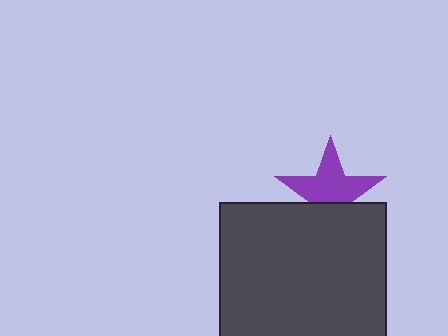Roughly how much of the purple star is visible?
About half of it is visible (roughly 64%).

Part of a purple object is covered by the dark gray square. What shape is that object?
It is a star.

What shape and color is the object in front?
The object in front is a dark gray square.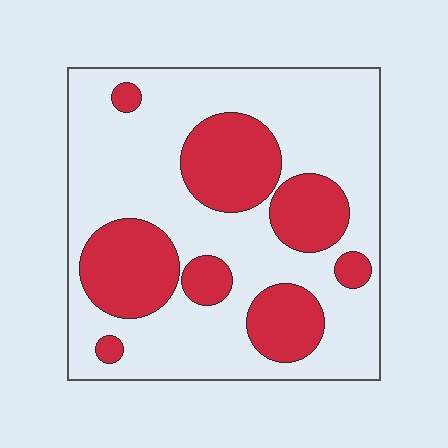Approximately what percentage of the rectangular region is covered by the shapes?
Approximately 30%.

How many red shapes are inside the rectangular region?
8.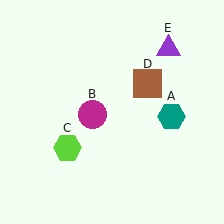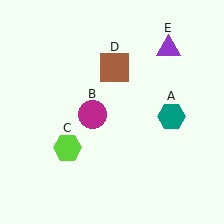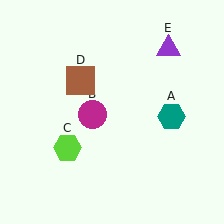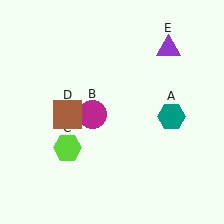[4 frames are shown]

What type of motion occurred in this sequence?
The brown square (object D) rotated counterclockwise around the center of the scene.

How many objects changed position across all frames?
1 object changed position: brown square (object D).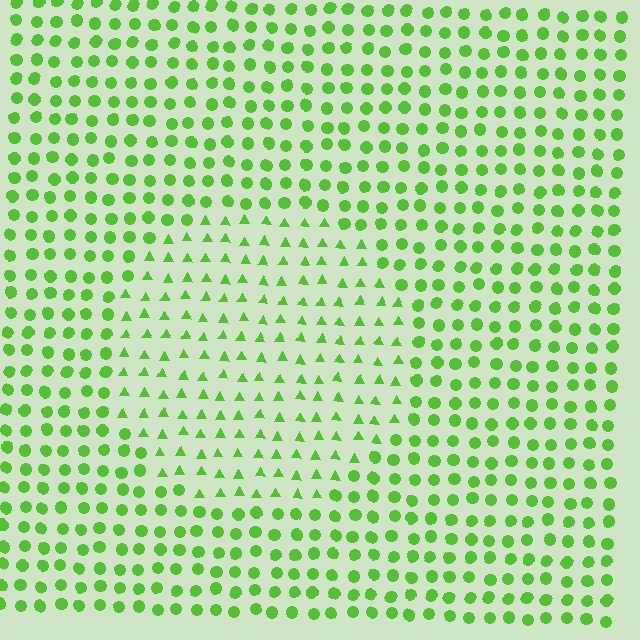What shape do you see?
I see a circle.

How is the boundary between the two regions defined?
The boundary is defined by a change in element shape: triangles inside vs. circles outside. All elements share the same color and spacing.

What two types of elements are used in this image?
The image uses triangles inside the circle region and circles outside it.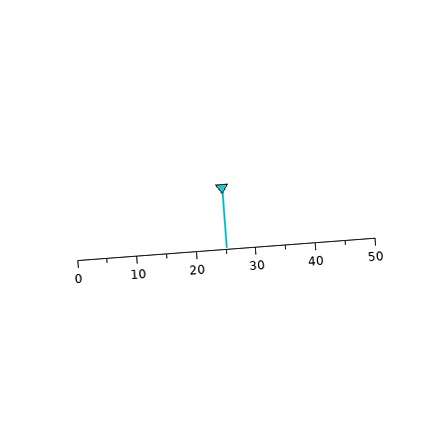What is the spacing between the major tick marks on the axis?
The major ticks are spaced 10 apart.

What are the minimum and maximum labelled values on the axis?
The axis runs from 0 to 50.